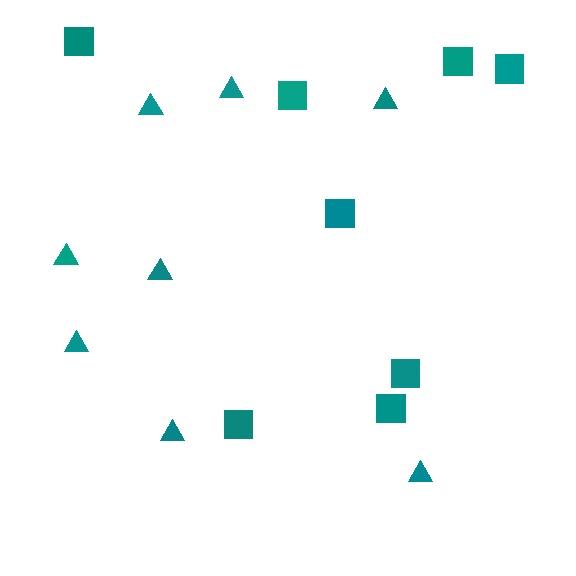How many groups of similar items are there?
There are 2 groups: one group of squares (8) and one group of triangles (8).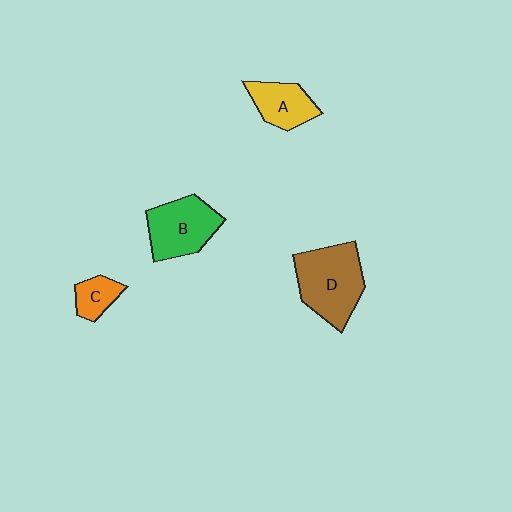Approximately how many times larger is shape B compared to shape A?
Approximately 1.4 times.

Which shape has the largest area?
Shape D (brown).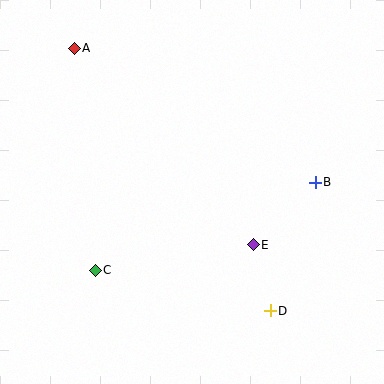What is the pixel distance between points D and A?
The distance between D and A is 328 pixels.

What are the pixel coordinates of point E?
Point E is at (253, 245).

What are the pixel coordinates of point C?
Point C is at (95, 270).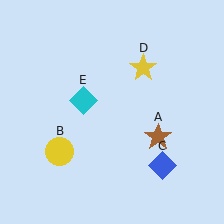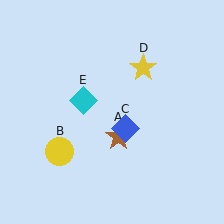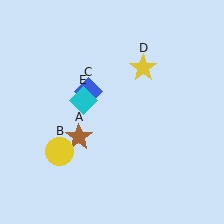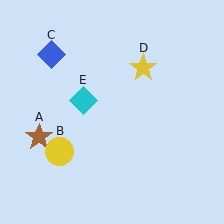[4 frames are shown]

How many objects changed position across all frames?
2 objects changed position: brown star (object A), blue diamond (object C).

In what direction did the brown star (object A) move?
The brown star (object A) moved left.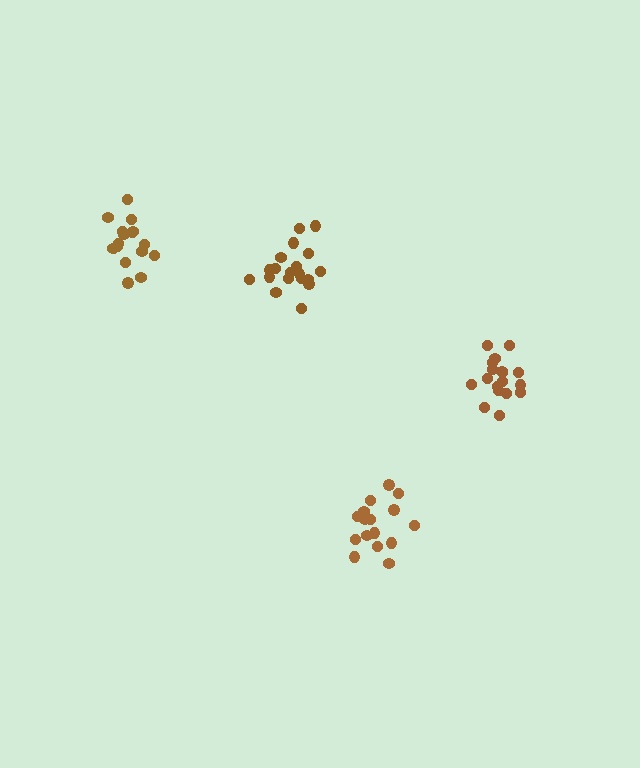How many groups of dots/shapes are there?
There are 4 groups.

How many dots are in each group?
Group 1: 19 dots, Group 2: 17 dots, Group 3: 19 dots, Group 4: 17 dots (72 total).